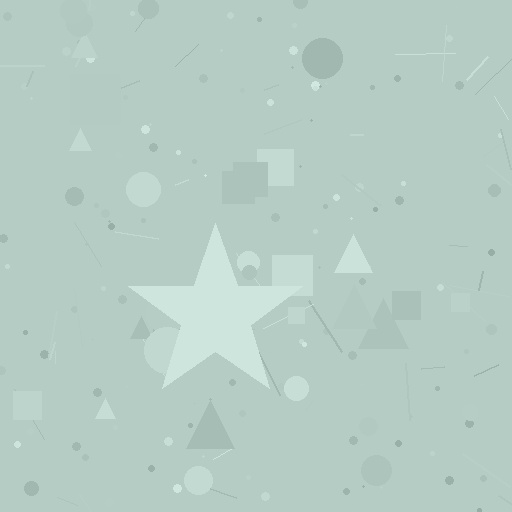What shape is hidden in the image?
A star is hidden in the image.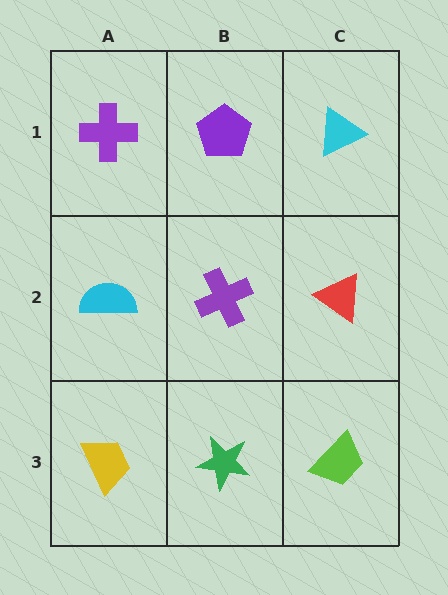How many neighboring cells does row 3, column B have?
3.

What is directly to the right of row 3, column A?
A green star.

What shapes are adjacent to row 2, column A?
A purple cross (row 1, column A), a yellow trapezoid (row 3, column A), a purple cross (row 2, column B).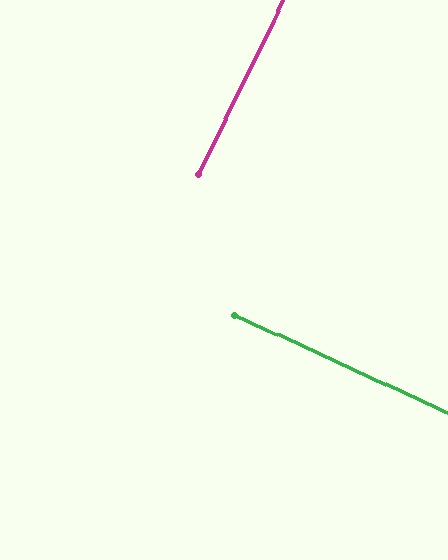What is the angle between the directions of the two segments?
Approximately 89 degrees.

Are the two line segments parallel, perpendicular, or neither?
Perpendicular — they meet at approximately 89°.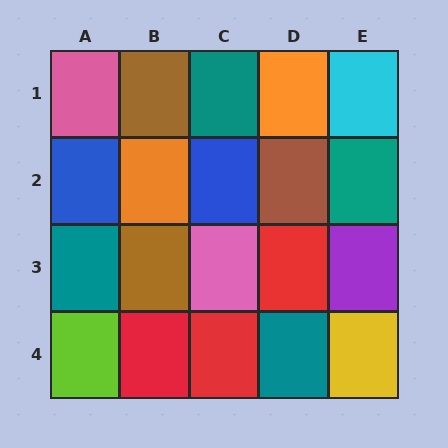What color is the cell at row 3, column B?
Brown.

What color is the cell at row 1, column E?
Cyan.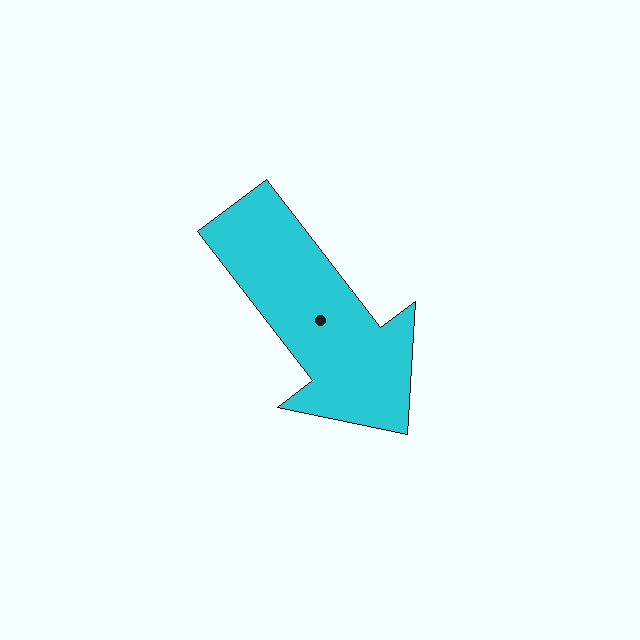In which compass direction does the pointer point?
Southeast.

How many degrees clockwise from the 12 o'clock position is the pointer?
Approximately 142 degrees.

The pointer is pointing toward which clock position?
Roughly 5 o'clock.